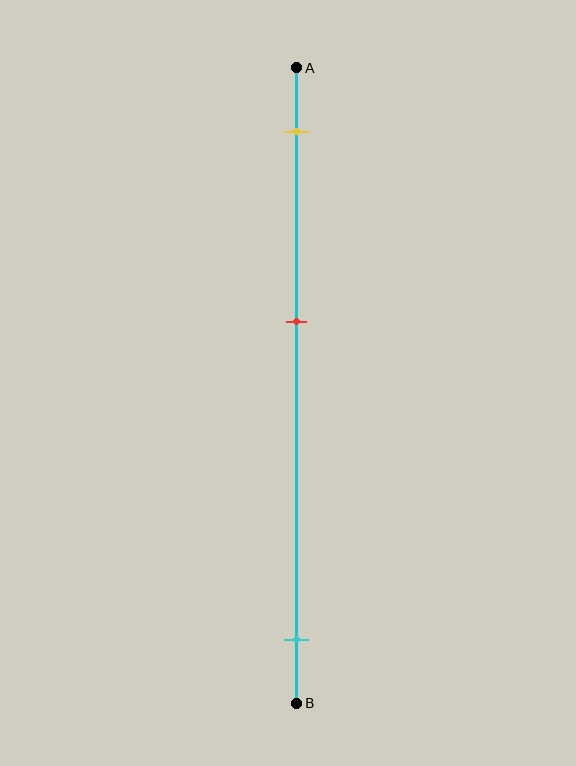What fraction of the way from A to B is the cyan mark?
The cyan mark is approximately 90% (0.9) of the way from A to B.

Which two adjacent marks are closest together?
The yellow and red marks are the closest adjacent pair.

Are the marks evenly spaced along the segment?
No, the marks are not evenly spaced.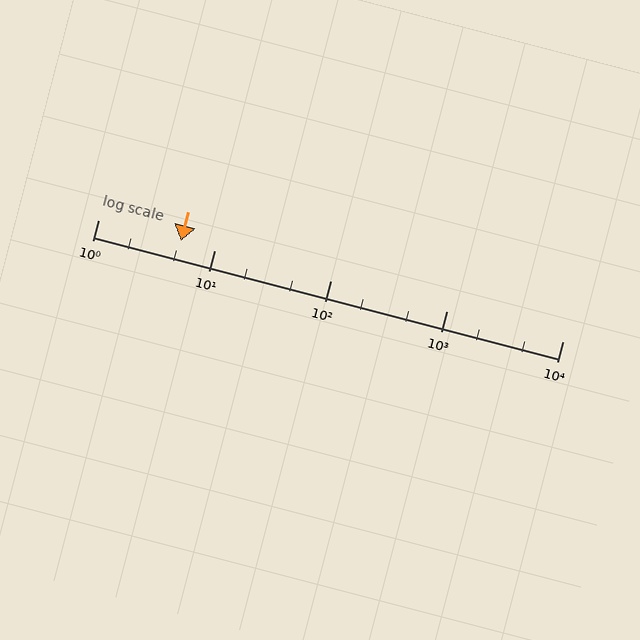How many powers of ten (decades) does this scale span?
The scale spans 4 decades, from 1 to 10000.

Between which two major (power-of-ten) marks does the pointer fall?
The pointer is between 1 and 10.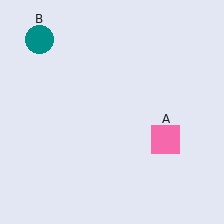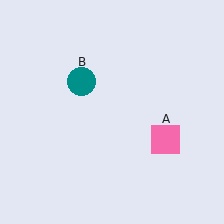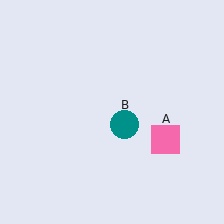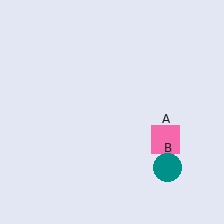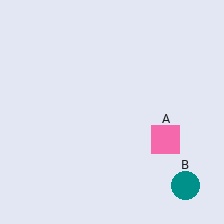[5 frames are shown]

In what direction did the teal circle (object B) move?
The teal circle (object B) moved down and to the right.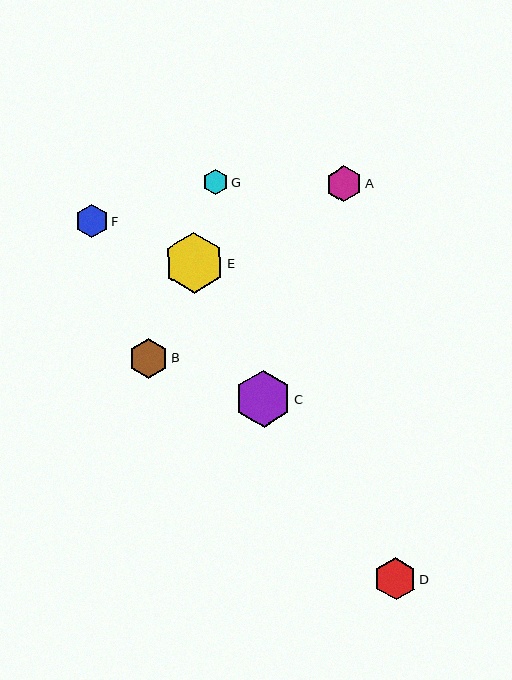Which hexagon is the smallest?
Hexagon G is the smallest with a size of approximately 26 pixels.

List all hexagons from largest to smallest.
From largest to smallest: E, C, D, B, A, F, G.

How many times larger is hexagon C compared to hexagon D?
Hexagon C is approximately 1.3 times the size of hexagon D.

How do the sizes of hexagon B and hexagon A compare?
Hexagon B and hexagon A are approximately the same size.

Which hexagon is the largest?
Hexagon E is the largest with a size of approximately 60 pixels.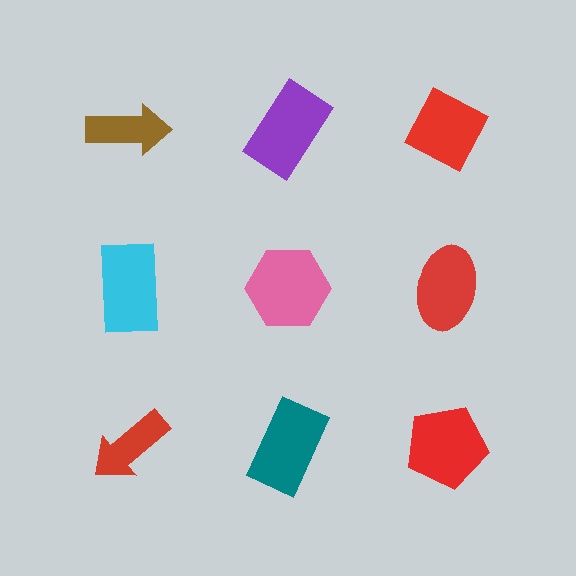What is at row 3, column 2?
A teal rectangle.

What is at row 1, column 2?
A purple rectangle.